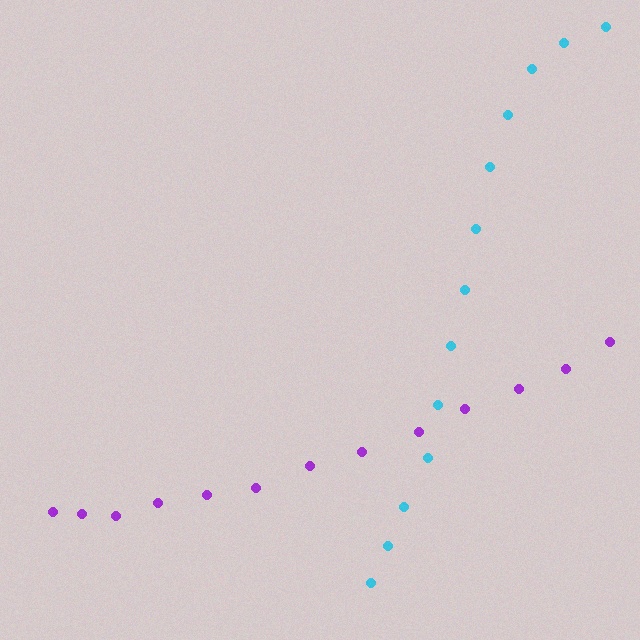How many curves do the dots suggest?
There are 2 distinct paths.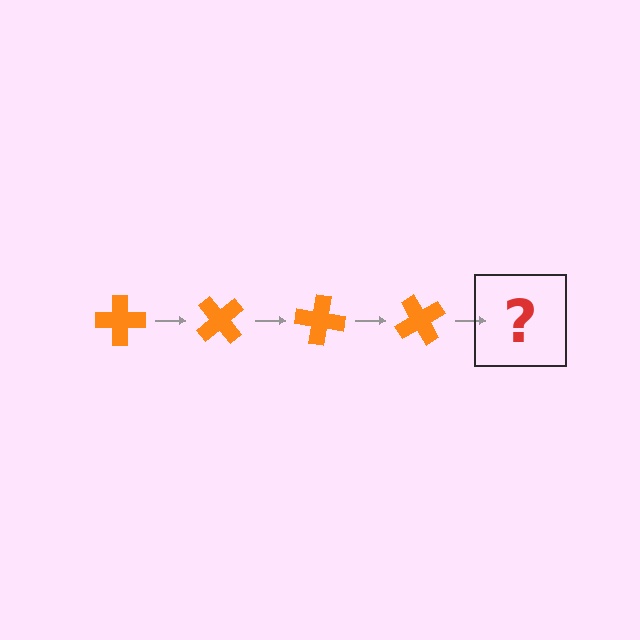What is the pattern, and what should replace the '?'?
The pattern is that the cross rotates 50 degrees each step. The '?' should be an orange cross rotated 200 degrees.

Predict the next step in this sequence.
The next step is an orange cross rotated 200 degrees.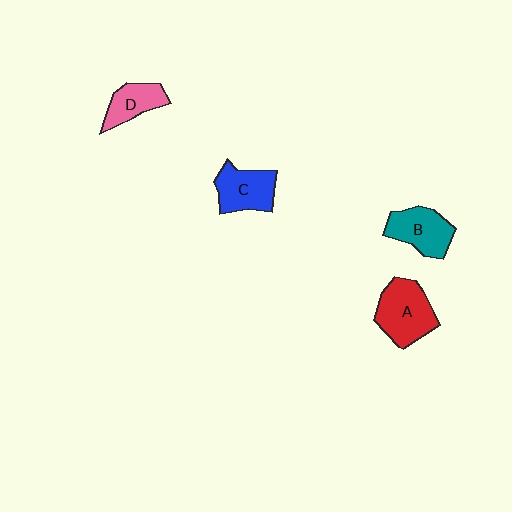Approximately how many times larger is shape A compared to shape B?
Approximately 1.2 times.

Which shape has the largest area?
Shape A (red).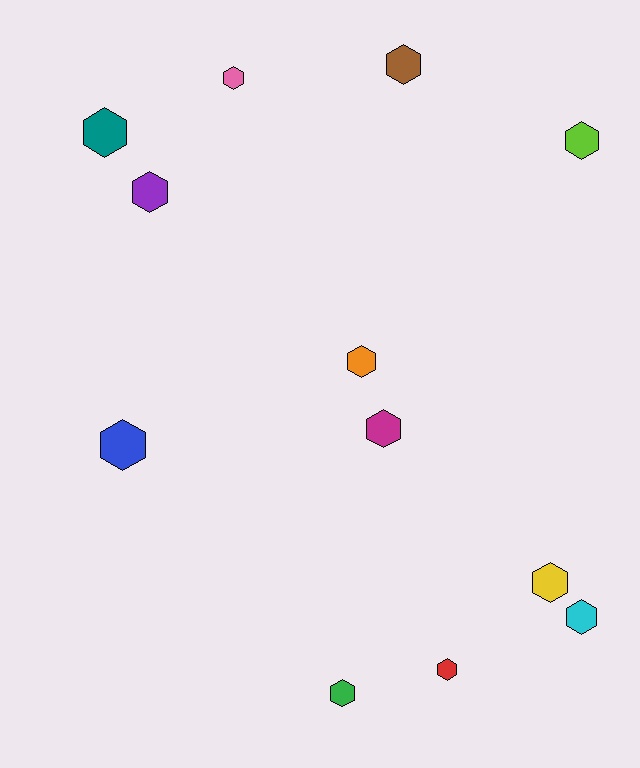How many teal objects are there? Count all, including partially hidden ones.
There is 1 teal object.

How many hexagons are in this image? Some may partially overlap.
There are 12 hexagons.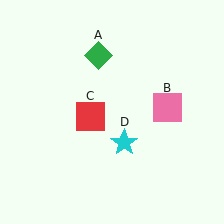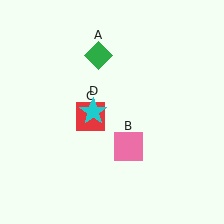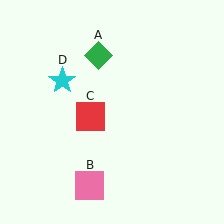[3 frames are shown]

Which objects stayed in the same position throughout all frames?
Green diamond (object A) and red square (object C) remained stationary.